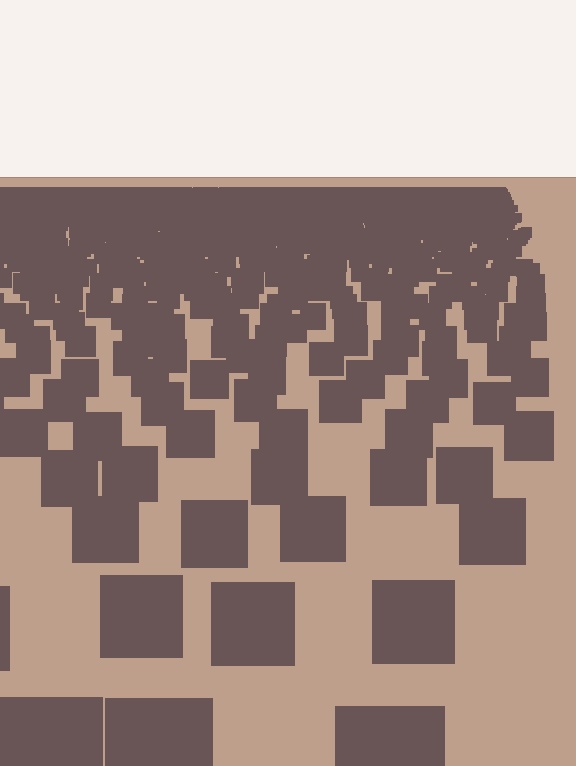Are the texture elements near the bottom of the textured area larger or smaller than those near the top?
Larger. Near the bottom, elements are closer to the viewer and appear at a bigger on-screen size.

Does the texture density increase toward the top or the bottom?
Density increases toward the top.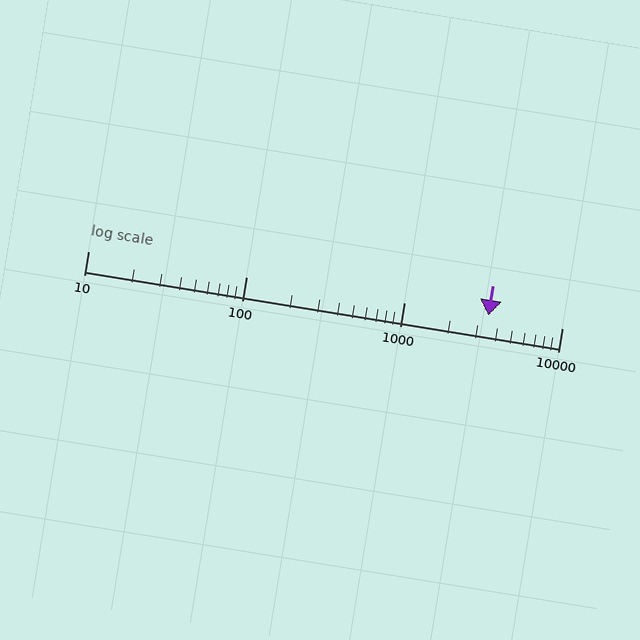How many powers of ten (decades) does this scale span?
The scale spans 3 decades, from 10 to 10000.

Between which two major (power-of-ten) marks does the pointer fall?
The pointer is between 1000 and 10000.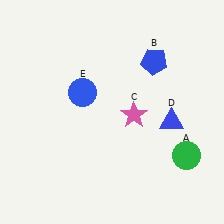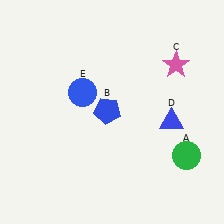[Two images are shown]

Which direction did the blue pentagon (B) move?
The blue pentagon (B) moved down.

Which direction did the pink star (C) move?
The pink star (C) moved up.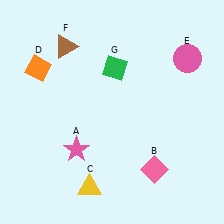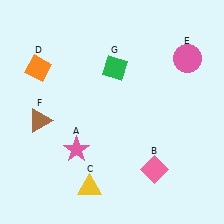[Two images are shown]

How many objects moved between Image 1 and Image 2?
1 object moved between the two images.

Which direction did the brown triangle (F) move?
The brown triangle (F) moved down.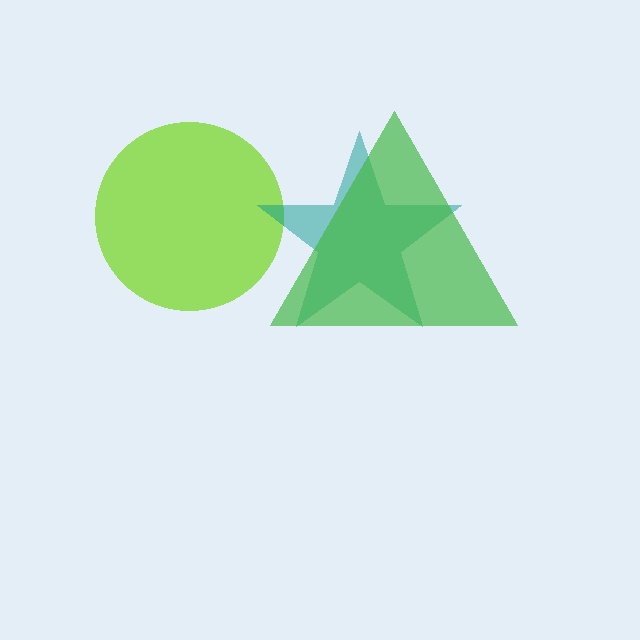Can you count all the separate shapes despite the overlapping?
Yes, there are 3 separate shapes.